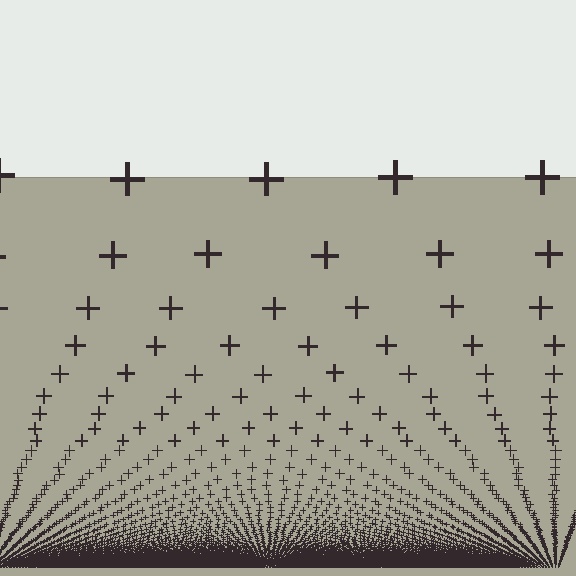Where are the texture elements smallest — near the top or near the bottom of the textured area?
Near the bottom.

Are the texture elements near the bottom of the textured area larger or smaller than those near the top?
Smaller. The gradient is inverted — elements near the bottom are smaller and denser.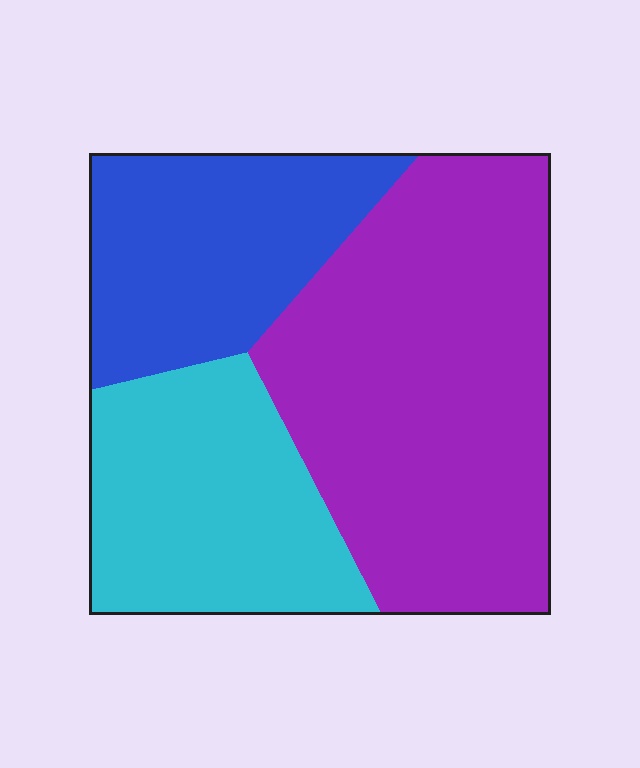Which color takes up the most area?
Purple, at roughly 50%.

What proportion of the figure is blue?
Blue takes up between a sixth and a third of the figure.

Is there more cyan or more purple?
Purple.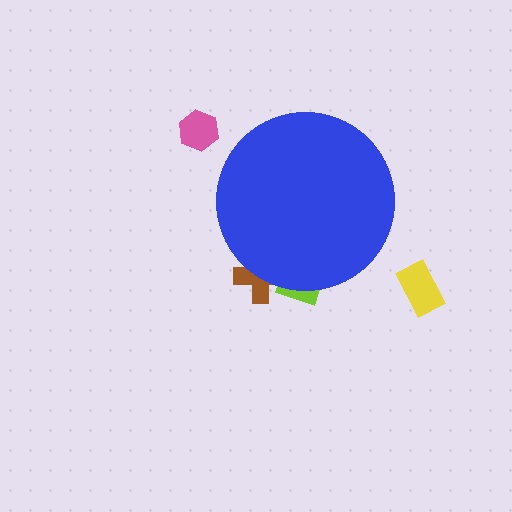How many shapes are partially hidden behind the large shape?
2 shapes are partially hidden.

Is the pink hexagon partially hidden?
No, the pink hexagon is fully visible.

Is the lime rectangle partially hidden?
Yes, the lime rectangle is partially hidden behind the blue circle.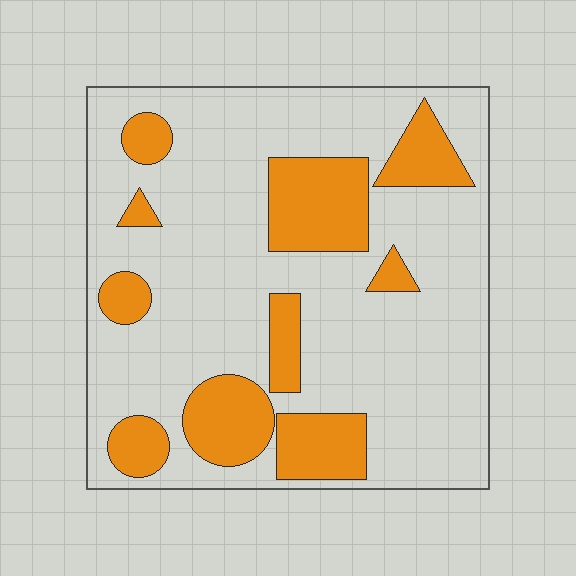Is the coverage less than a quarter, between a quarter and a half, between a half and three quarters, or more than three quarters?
Less than a quarter.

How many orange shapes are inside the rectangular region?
10.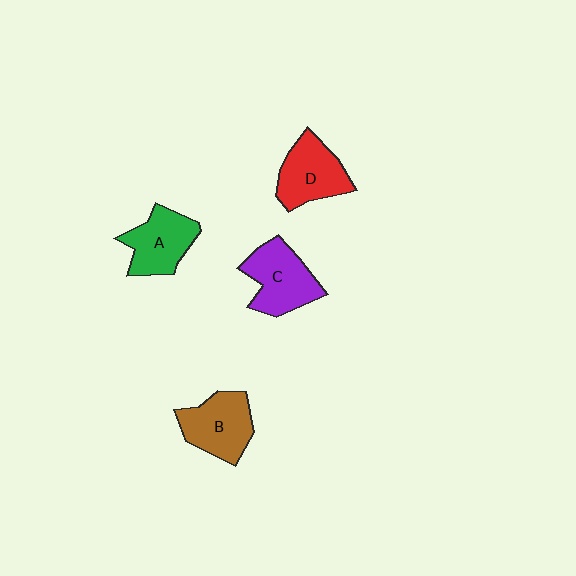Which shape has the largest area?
Shape C (purple).